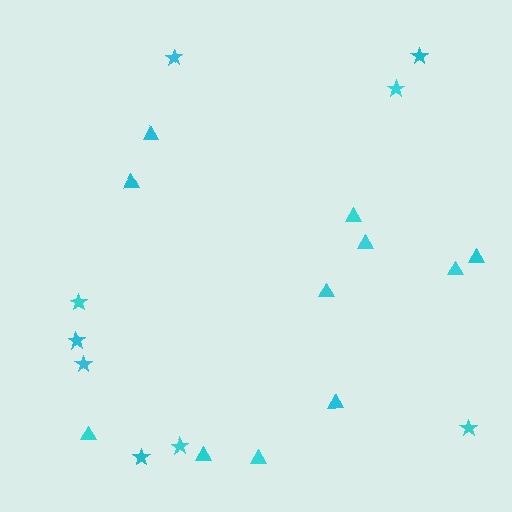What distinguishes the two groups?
There are 2 groups: one group of stars (9) and one group of triangles (11).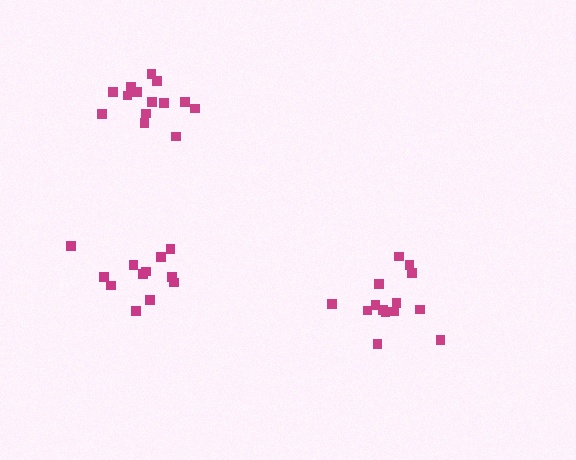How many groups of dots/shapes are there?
There are 3 groups.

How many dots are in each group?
Group 1: 12 dots, Group 2: 14 dots, Group 3: 14 dots (40 total).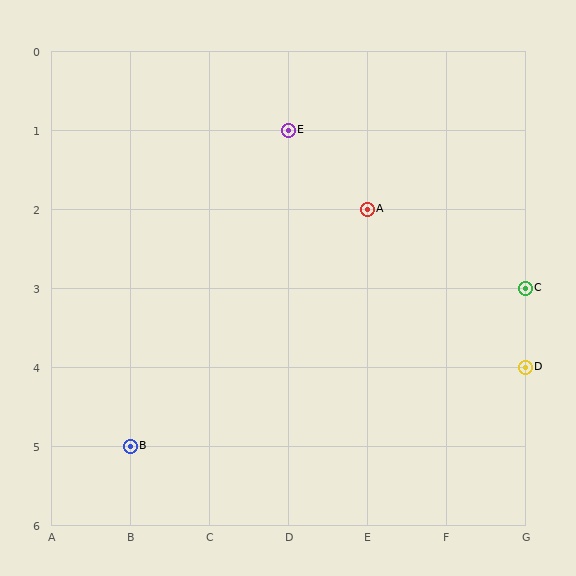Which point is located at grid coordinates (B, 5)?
Point B is at (B, 5).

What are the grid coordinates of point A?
Point A is at grid coordinates (E, 2).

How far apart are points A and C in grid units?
Points A and C are 2 columns and 1 row apart (about 2.2 grid units diagonally).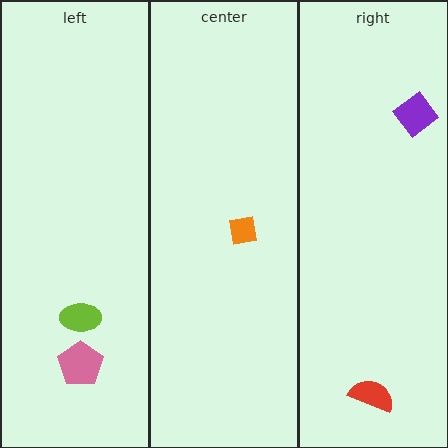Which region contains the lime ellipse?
The left region.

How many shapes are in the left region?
2.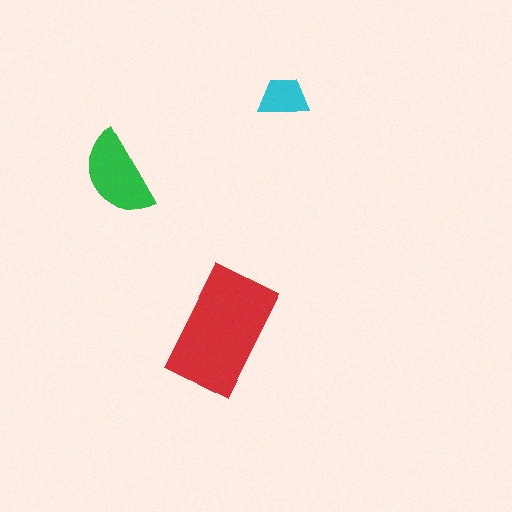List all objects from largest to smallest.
The red rectangle, the green semicircle, the cyan trapezoid.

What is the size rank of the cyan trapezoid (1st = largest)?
3rd.